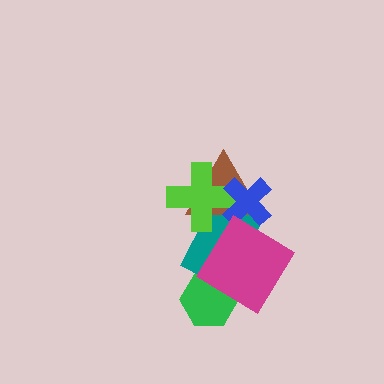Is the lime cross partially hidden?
Yes, it is partially covered by another shape.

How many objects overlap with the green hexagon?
2 objects overlap with the green hexagon.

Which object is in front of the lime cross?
The blue cross is in front of the lime cross.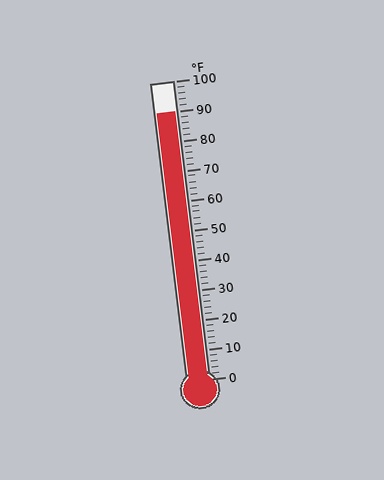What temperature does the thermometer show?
The thermometer shows approximately 90°F.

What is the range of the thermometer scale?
The thermometer scale ranges from 0°F to 100°F.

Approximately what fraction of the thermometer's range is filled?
The thermometer is filled to approximately 90% of its range.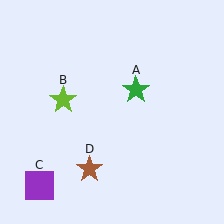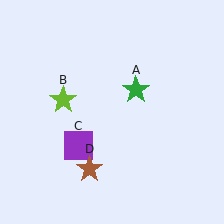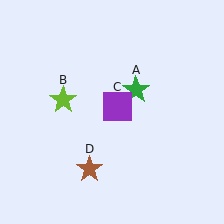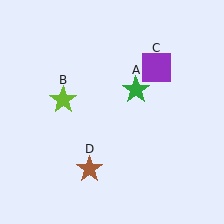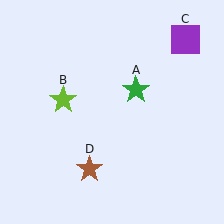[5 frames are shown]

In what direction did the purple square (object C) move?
The purple square (object C) moved up and to the right.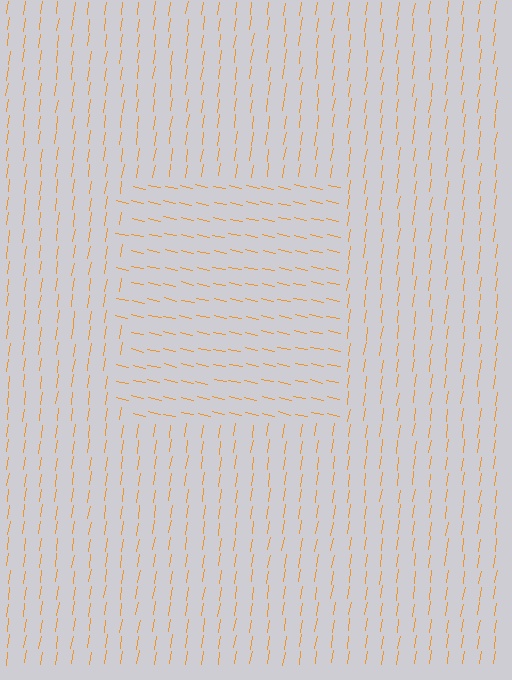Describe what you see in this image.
The image is filled with small orange line segments. A rectangle region in the image has lines oriented differently from the surrounding lines, creating a visible texture boundary.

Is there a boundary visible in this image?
Yes, there is a texture boundary formed by a change in line orientation.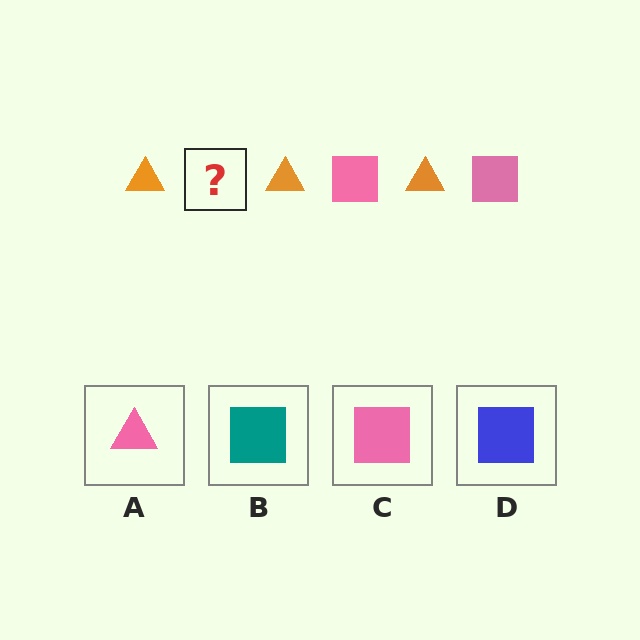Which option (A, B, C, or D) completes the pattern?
C.